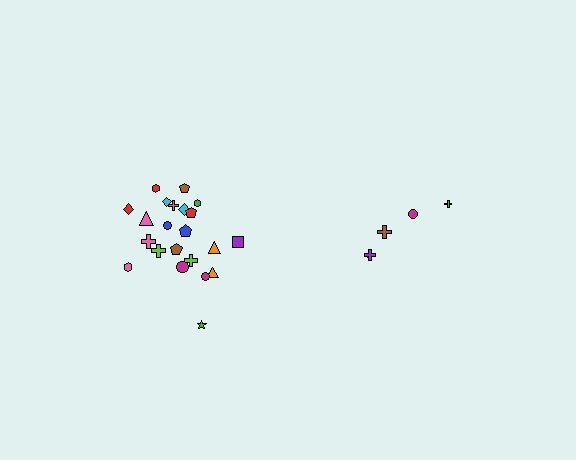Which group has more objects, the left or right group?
The left group.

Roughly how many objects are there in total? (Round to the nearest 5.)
Roughly 25 objects in total.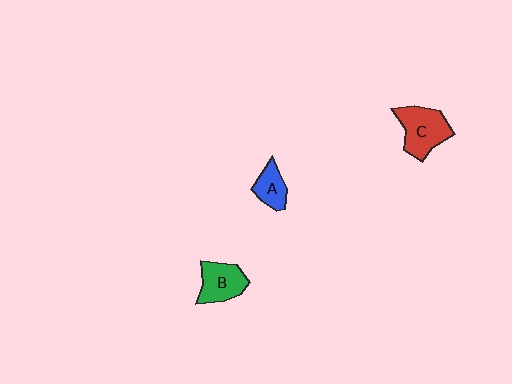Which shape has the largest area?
Shape C (red).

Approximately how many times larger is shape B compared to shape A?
Approximately 1.4 times.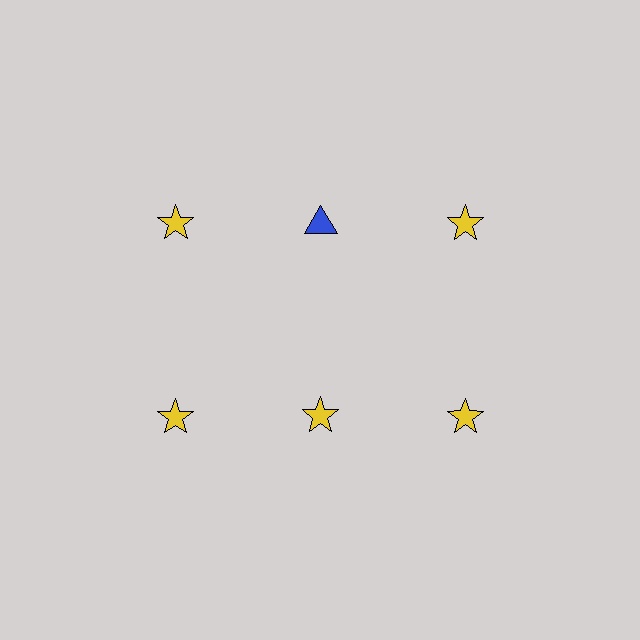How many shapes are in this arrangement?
There are 6 shapes arranged in a grid pattern.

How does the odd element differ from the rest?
It differs in both color (blue instead of yellow) and shape (triangle instead of star).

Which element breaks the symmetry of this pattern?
The blue triangle in the top row, second from left column breaks the symmetry. All other shapes are yellow stars.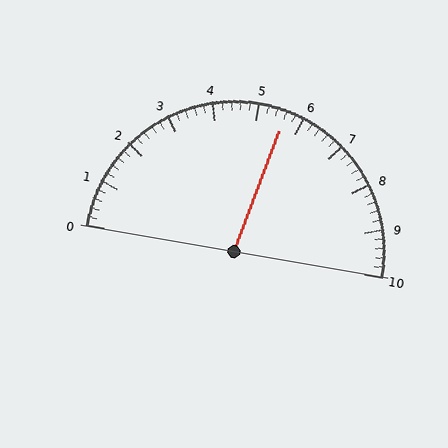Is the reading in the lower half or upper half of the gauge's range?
The reading is in the upper half of the range (0 to 10).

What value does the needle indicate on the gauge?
The needle indicates approximately 5.6.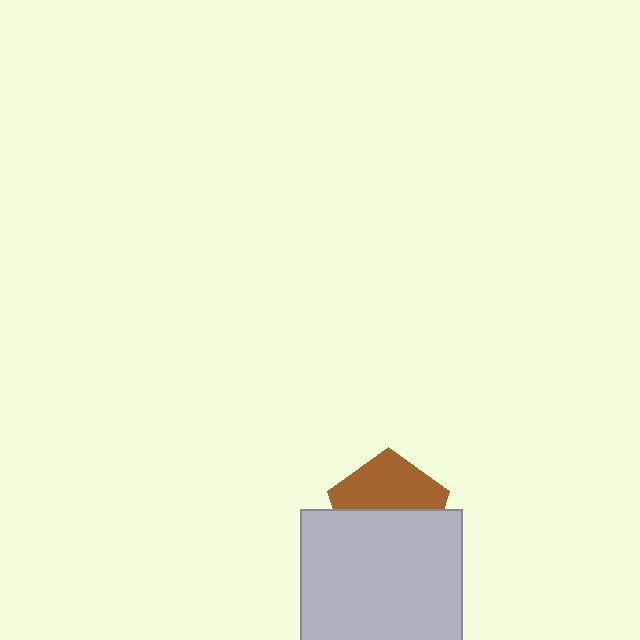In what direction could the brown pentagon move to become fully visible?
The brown pentagon could move up. That would shift it out from behind the light gray square entirely.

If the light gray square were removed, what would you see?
You would see the complete brown pentagon.